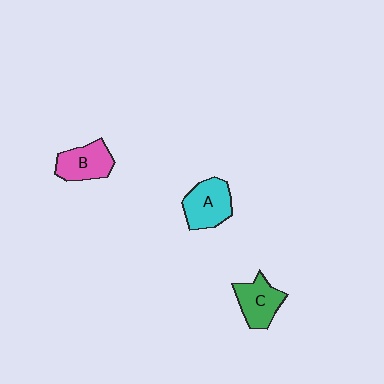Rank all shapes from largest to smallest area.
From largest to smallest: A (cyan), B (pink), C (green).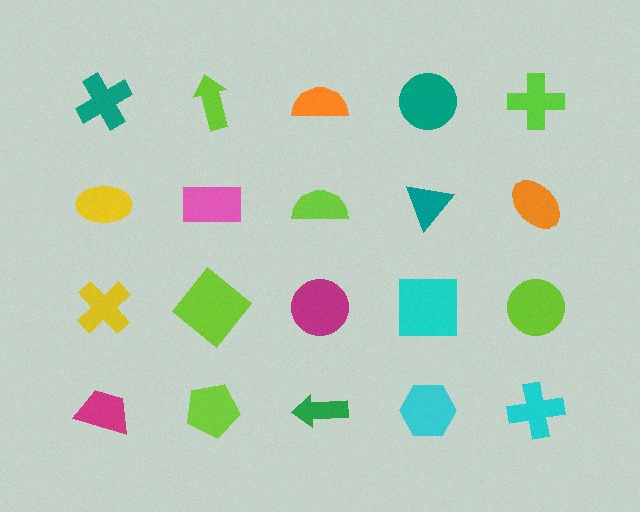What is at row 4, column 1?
A magenta trapezoid.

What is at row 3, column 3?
A magenta circle.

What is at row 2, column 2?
A pink rectangle.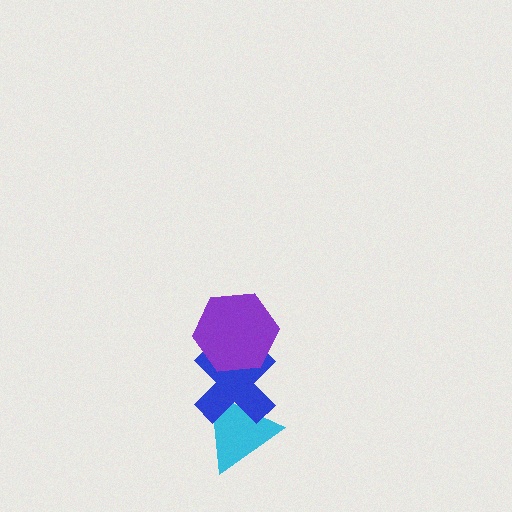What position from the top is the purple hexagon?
The purple hexagon is 1st from the top.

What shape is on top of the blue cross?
The purple hexagon is on top of the blue cross.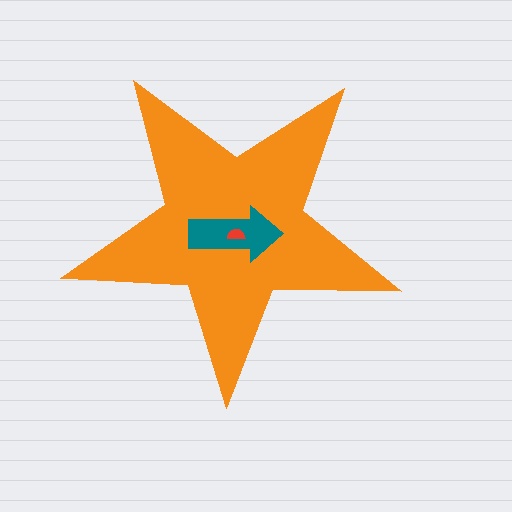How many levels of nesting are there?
3.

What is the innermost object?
The red semicircle.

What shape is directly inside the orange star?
The teal arrow.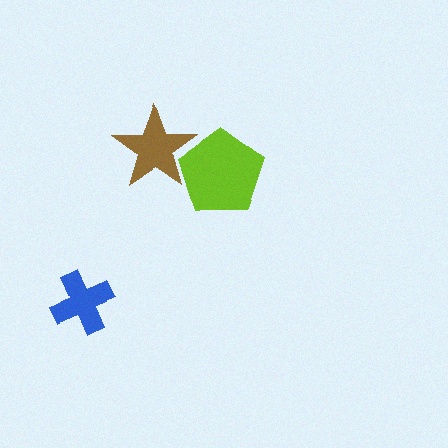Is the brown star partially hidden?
Yes, it is partially covered by another shape.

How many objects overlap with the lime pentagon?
1 object overlaps with the lime pentagon.